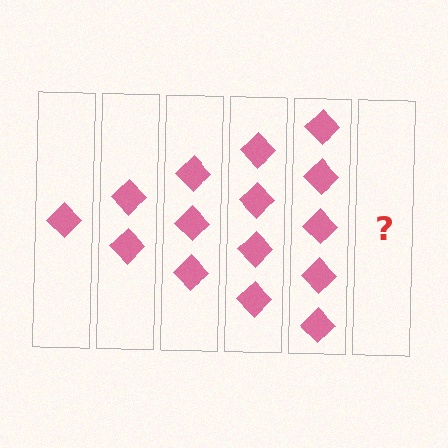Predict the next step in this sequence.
The next step is 6 diamonds.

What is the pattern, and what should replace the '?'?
The pattern is that each step adds one more diamond. The '?' should be 6 diamonds.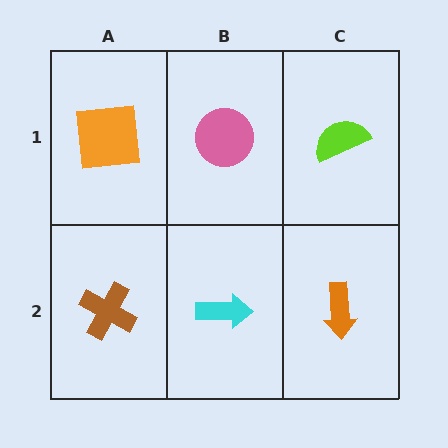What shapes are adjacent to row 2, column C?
A lime semicircle (row 1, column C), a cyan arrow (row 2, column B).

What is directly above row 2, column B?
A pink circle.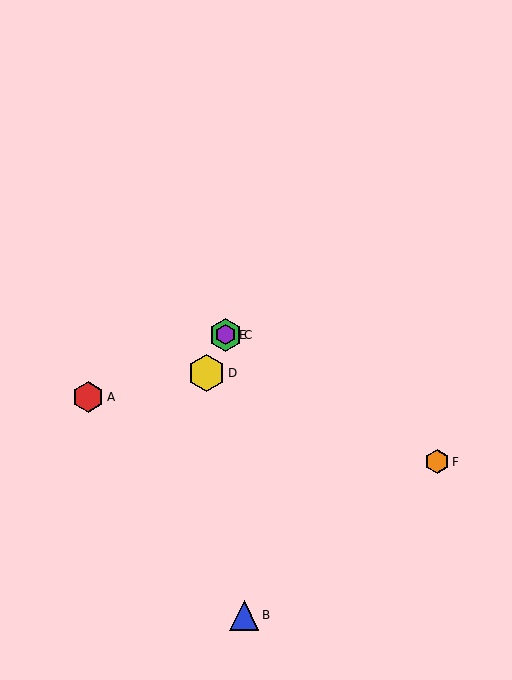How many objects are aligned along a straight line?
3 objects (C, D, E) are aligned along a straight line.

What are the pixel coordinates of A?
Object A is at (88, 397).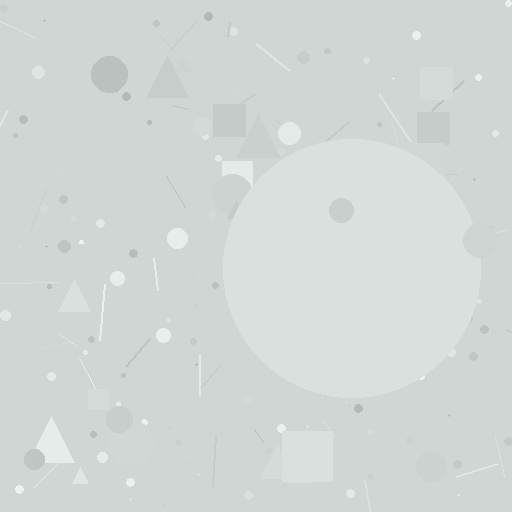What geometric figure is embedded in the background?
A circle is embedded in the background.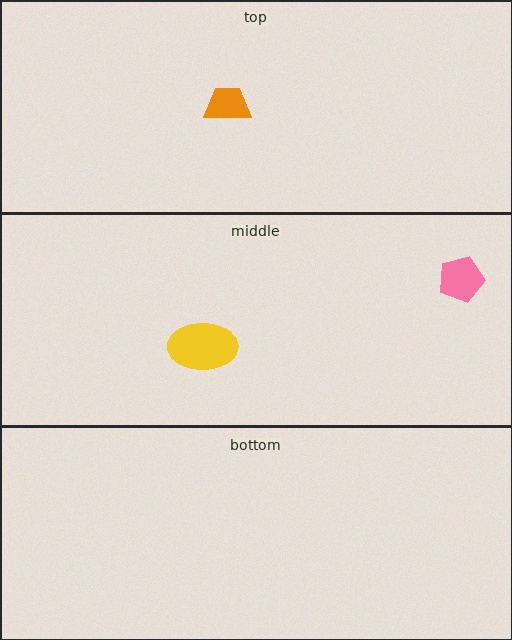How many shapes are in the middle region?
2.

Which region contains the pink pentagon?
The middle region.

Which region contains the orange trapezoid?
The top region.